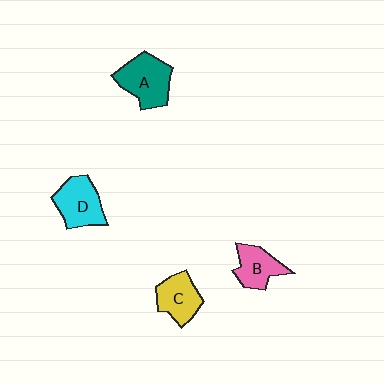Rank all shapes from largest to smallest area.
From largest to smallest: A (teal), D (cyan), C (yellow), B (pink).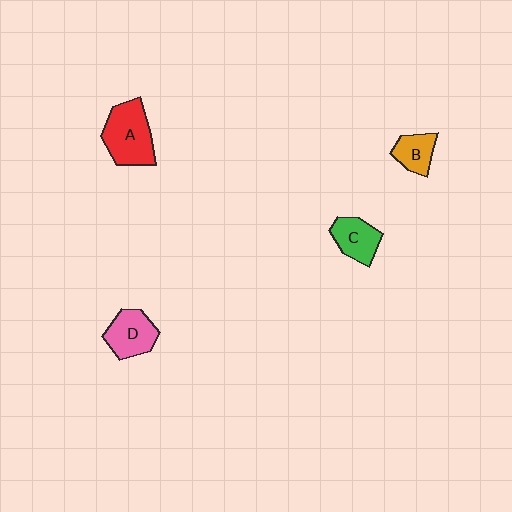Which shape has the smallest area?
Shape B (orange).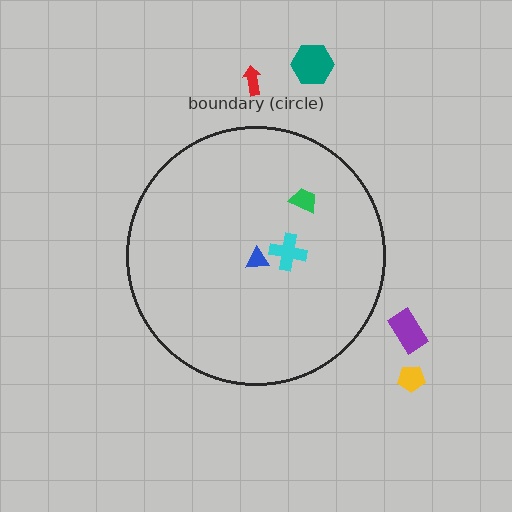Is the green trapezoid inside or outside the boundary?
Inside.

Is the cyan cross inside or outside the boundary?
Inside.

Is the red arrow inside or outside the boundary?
Outside.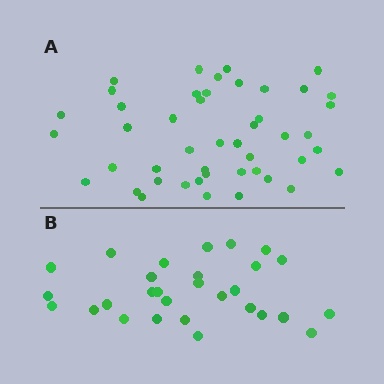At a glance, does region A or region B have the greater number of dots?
Region A (the top region) has more dots.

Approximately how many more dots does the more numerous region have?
Region A has approximately 15 more dots than region B.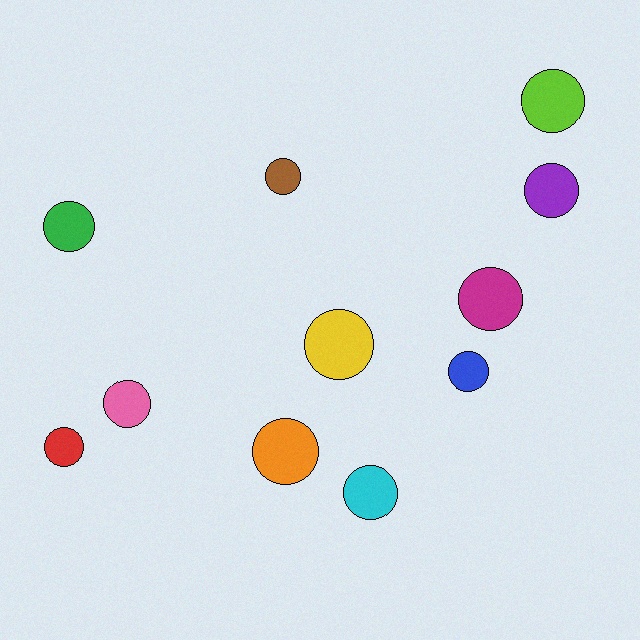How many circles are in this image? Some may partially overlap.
There are 11 circles.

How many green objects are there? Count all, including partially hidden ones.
There is 1 green object.